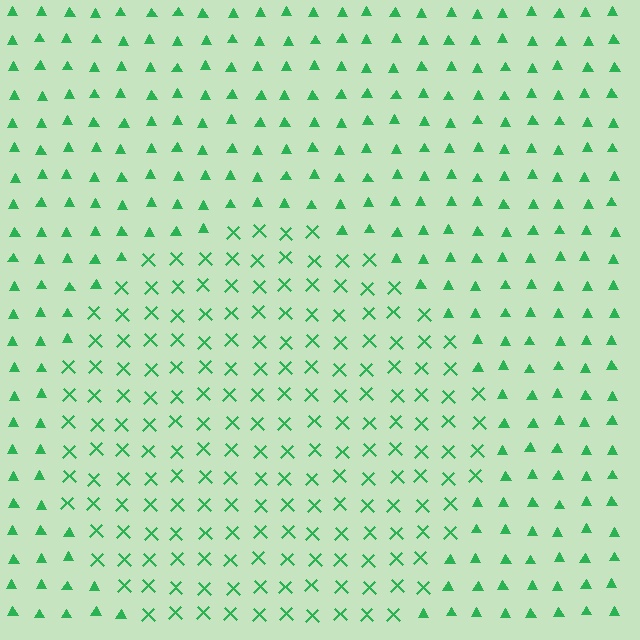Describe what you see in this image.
The image is filled with small green elements arranged in a uniform grid. A circle-shaped region contains X marks, while the surrounding area contains triangles. The boundary is defined purely by the change in element shape.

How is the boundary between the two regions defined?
The boundary is defined by a change in element shape: X marks inside vs. triangles outside. All elements share the same color and spacing.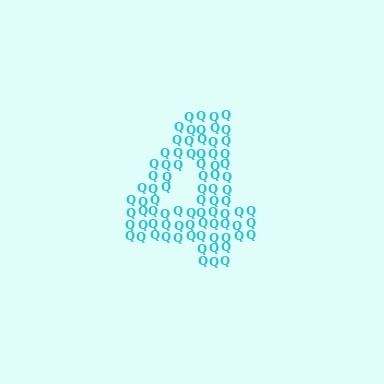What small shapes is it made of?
It is made of small letter Q's.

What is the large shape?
The large shape is the digit 4.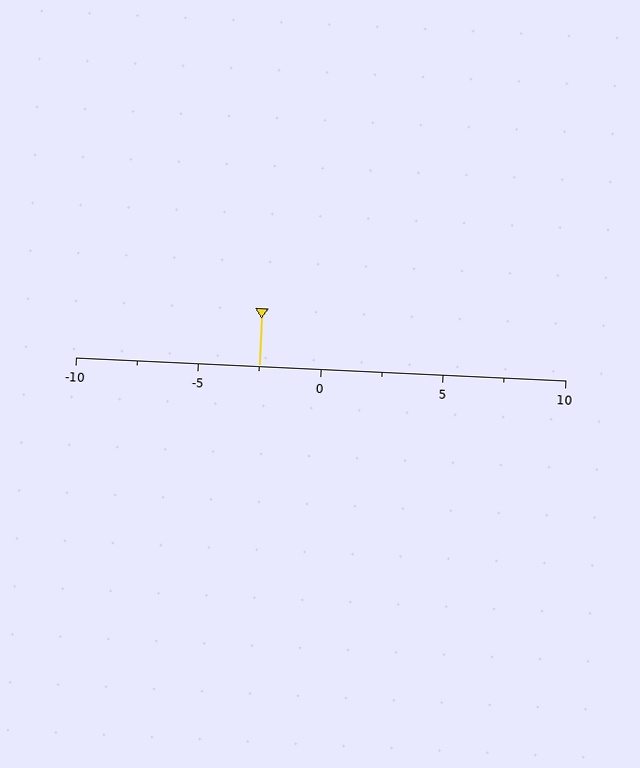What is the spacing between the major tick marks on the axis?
The major ticks are spaced 5 apart.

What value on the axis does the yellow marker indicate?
The marker indicates approximately -2.5.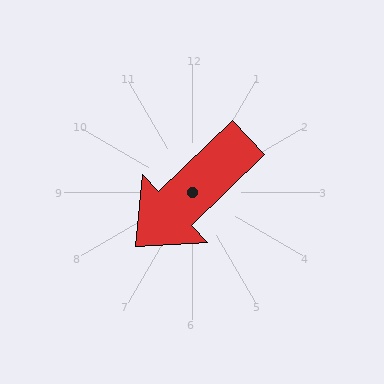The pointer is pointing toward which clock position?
Roughly 8 o'clock.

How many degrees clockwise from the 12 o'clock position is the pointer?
Approximately 226 degrees.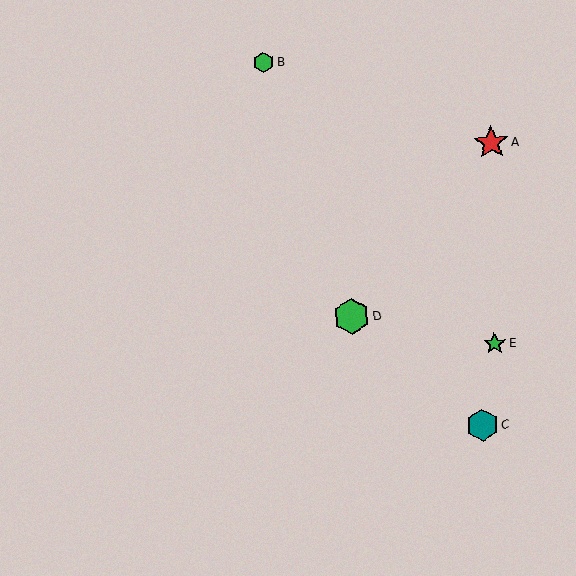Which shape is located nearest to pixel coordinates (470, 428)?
The teal hexagon (labeled C) at (482, 425) is nearest to that location.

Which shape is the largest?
The green hexagon (labeled D) is the largest.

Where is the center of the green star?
The center of the green star is at (495, 343).